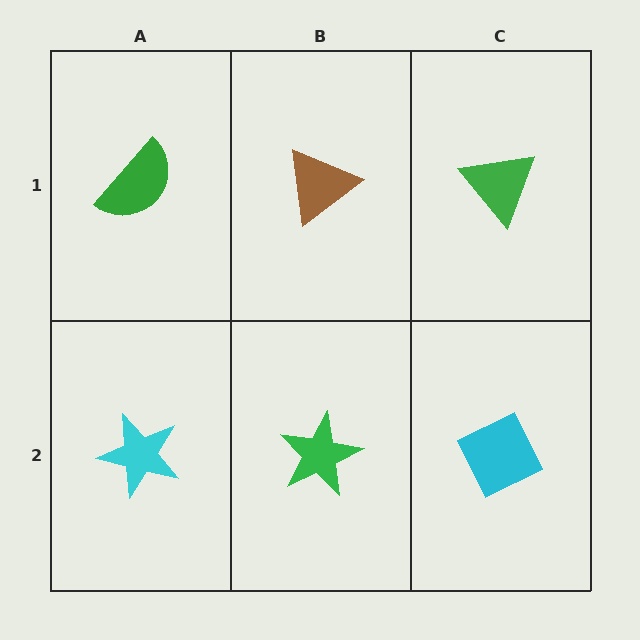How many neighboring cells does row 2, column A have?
2.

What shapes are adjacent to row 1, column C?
A cyan diamond (row 2, column C), a brown triangle (row 1, column B).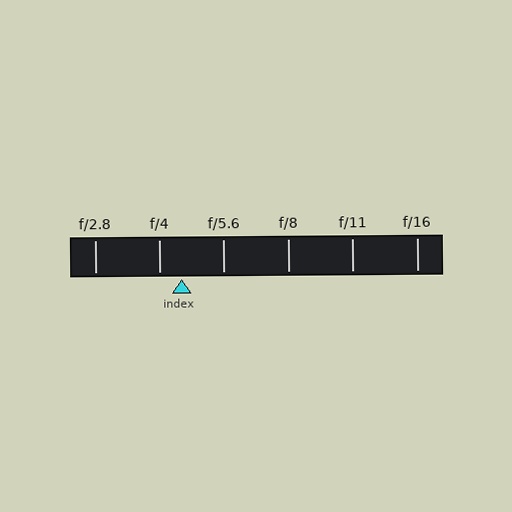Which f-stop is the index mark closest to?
The index mark is closest to f/4.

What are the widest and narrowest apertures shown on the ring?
The widest aperture shown is f/2.8 and the narrowest is f/16.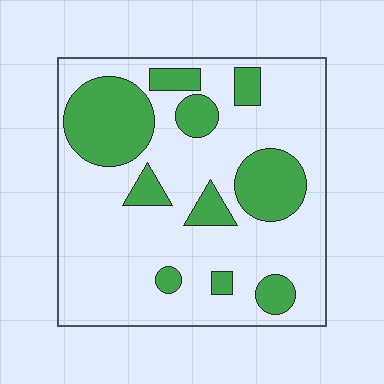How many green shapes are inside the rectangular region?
10.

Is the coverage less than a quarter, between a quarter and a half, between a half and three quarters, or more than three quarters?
Between a quarter and a half.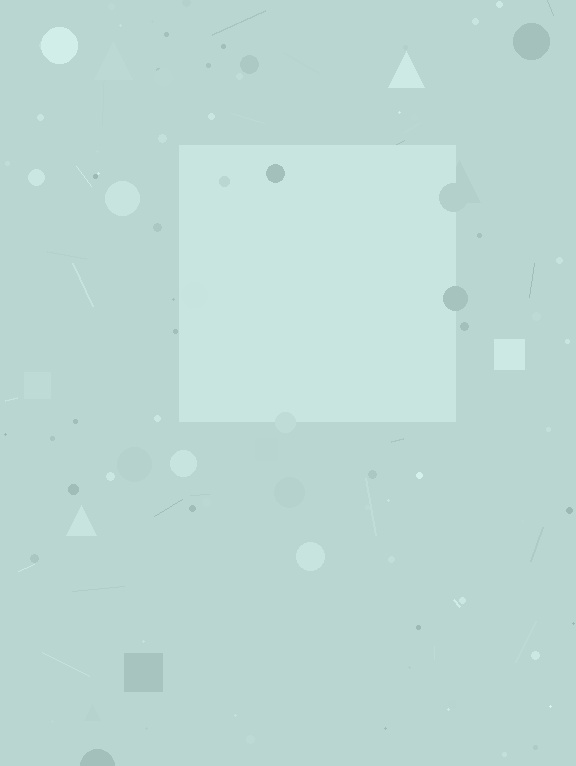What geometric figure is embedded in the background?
A square is embedded in the background.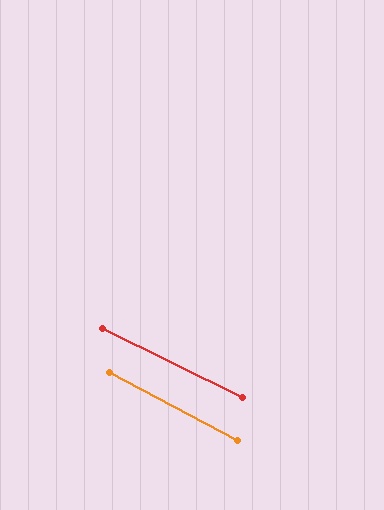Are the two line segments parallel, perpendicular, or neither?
Parallel — their directions differ by only 1.7°.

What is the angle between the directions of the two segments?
Approximately 2 degrees.